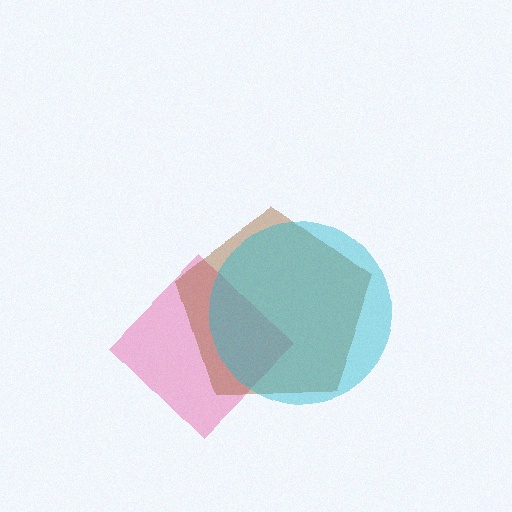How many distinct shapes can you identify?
There are 3 distinct shapes: a pink diamond, a brown pentagon, a cyan circle.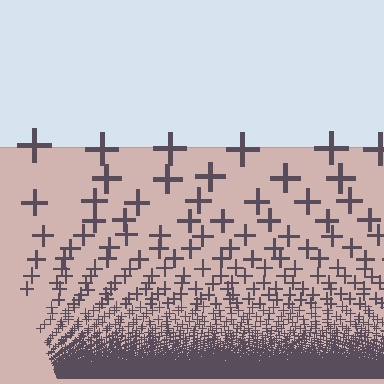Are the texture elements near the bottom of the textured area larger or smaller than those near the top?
Smaller. The gradient is inverted — elements near the bottom are smaller and denser.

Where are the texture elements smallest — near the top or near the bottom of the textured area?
Near the bottom.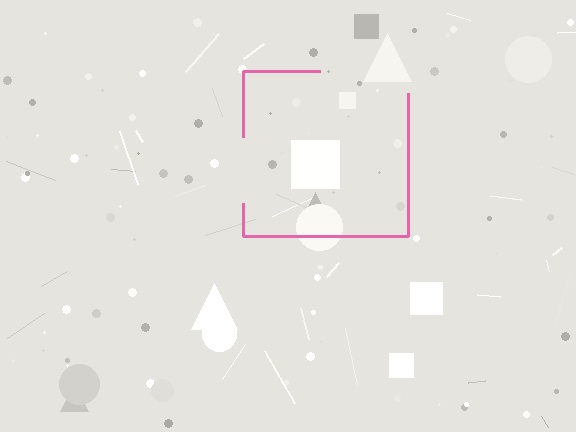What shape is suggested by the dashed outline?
The dashed outline suggests a square.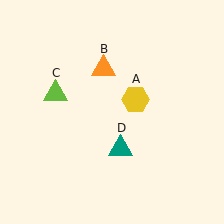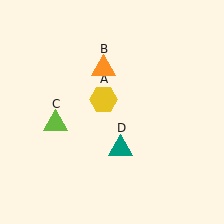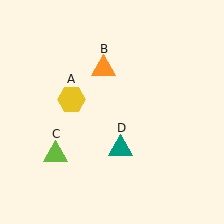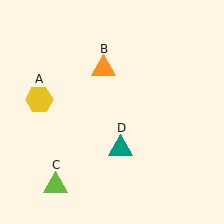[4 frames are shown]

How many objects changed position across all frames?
2 objects changed position: yellow hexagon (object A), lime triangle (object C).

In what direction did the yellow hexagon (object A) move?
The yellow hexagon (object A) moved left.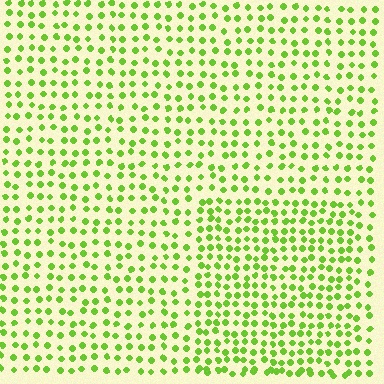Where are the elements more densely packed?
The elements are more densely packed inside the rectangle boundary.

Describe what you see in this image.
The image contains small lime elements arranged at two different densities. A rectangle-shaped region is visible where the elements are more densely packed than the surrounding area.